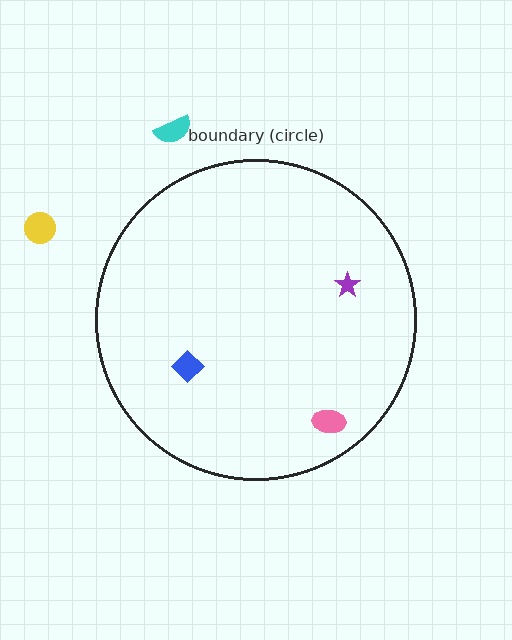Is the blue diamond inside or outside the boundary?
Inside.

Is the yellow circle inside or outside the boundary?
Outside.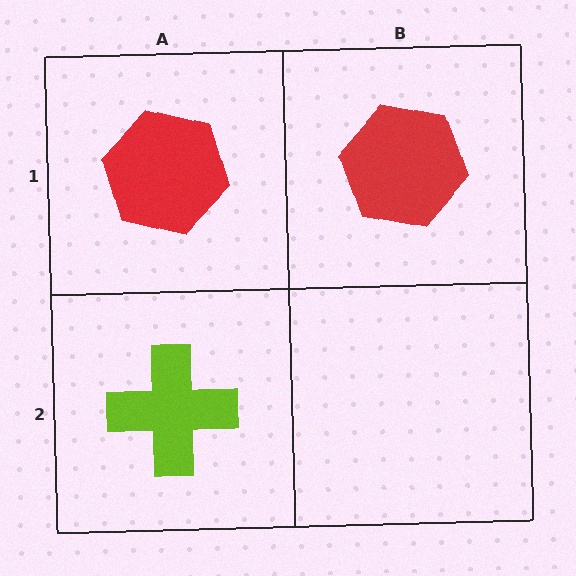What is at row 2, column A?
A lime cross.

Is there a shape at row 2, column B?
No, that cell is empty.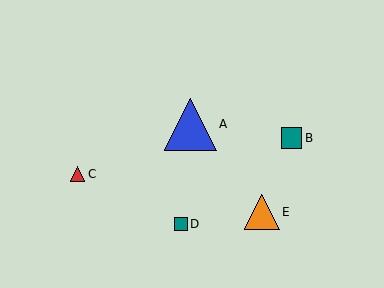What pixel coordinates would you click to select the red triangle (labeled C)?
Click at (77, 174) to select the red triangle C.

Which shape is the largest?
The blue triangle (labeled A) is the largest.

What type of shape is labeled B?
Shape B is a teal square.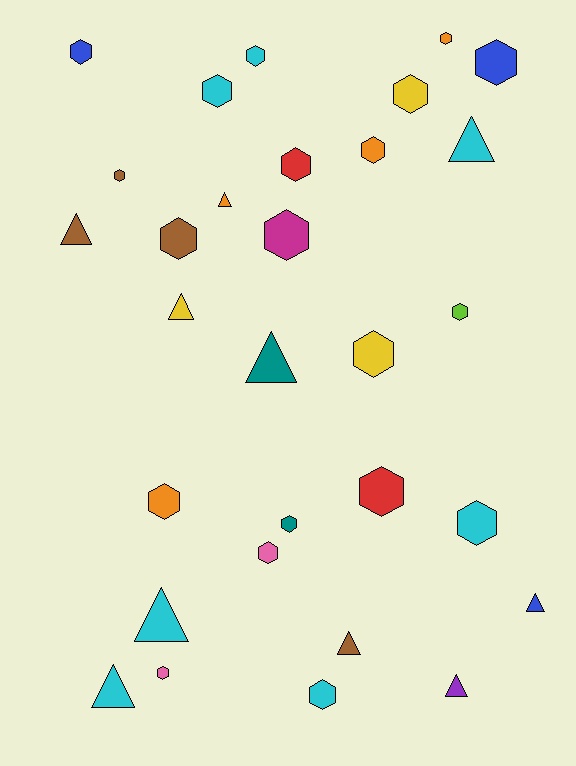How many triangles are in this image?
There are 10 triangles.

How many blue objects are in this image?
There are 3 blue objects.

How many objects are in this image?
There are 30 objects.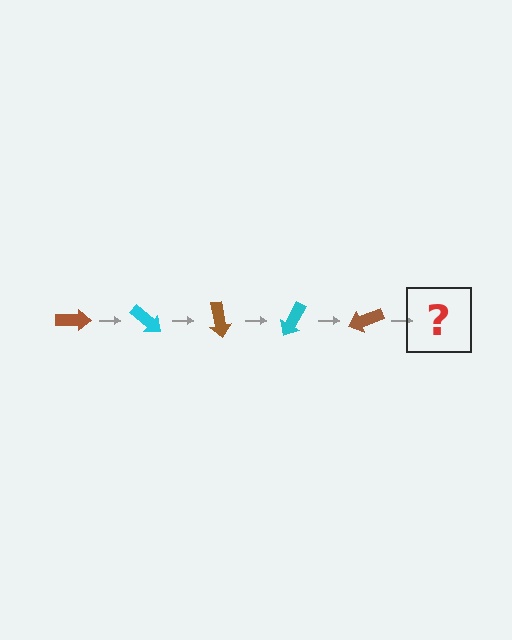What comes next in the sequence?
The next element should be a cyan arrow, rotated 200 degrees from the start.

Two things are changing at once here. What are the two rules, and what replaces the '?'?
The two rules are that it rotates 40 degrees each step and the color cycles through brown and cyan. The '?' should be a cyan arrow, rotated 200 degrees from the start.